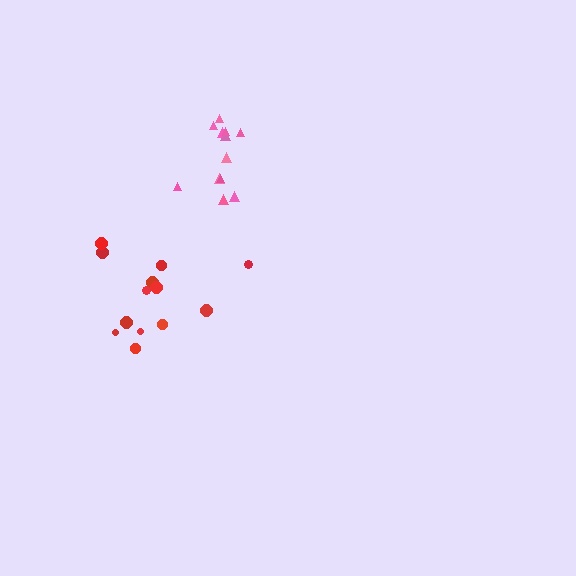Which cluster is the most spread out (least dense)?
Red.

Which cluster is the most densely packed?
Pink.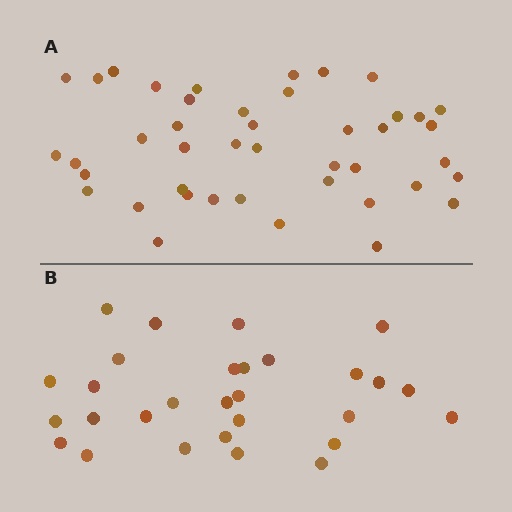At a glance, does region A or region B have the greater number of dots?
Region A (the top region) has more dots.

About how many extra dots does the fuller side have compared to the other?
Region A has approximately 15 more dots than region B.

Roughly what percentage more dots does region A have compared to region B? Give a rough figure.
About 50% more.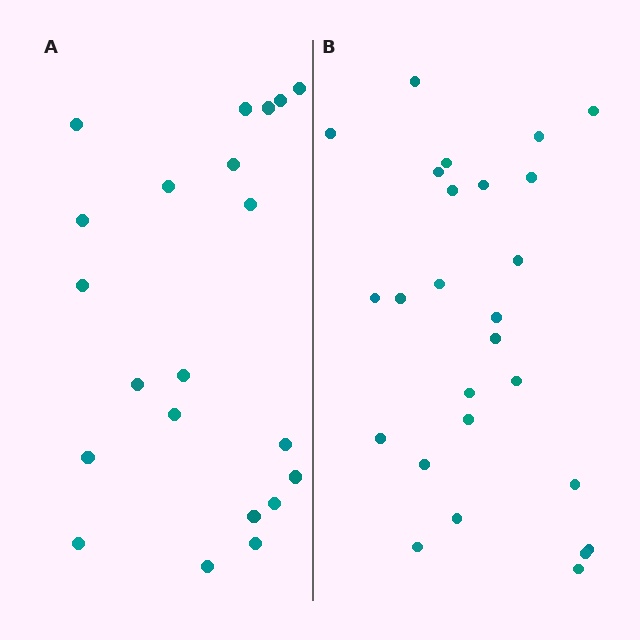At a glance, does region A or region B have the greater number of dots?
Region B (the right region) has more dots.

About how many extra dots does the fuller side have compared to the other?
Region B has about 5 more dots than region A.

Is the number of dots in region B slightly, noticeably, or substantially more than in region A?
Region B has only slightly more — the two regions are fairly close. The ratio is roughly 1.2 to 1.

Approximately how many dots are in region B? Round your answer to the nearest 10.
About 30 dots. (The exact count is 26, which rounds to 30.)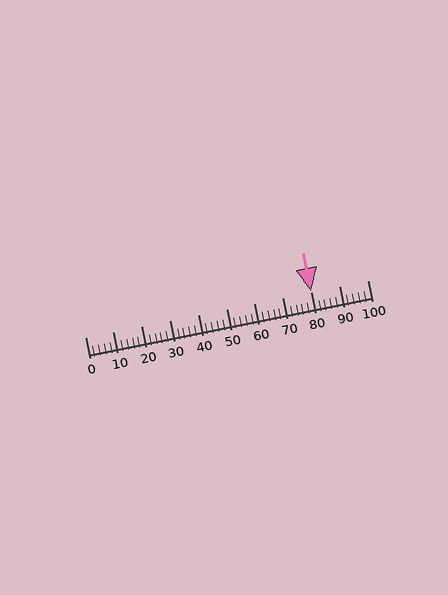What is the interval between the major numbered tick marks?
The major tick marks are spaced 10 units apart.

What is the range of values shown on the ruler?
The ruler shows values from 0 to 100.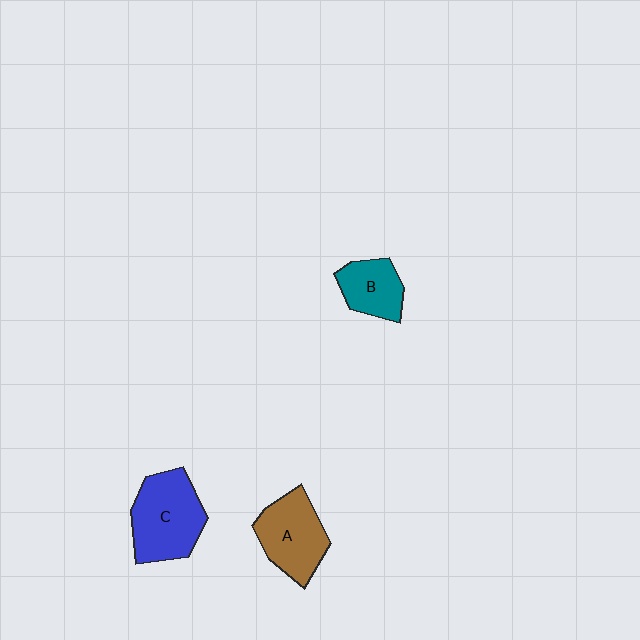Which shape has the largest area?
Shape C (blue).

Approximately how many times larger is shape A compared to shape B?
Approximately 1.4 times.